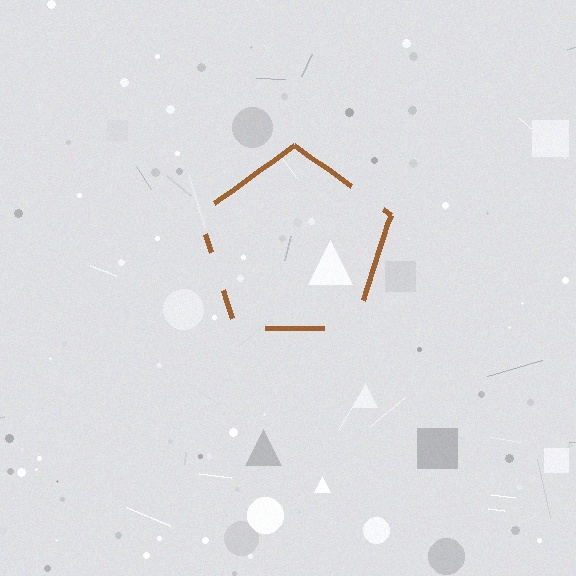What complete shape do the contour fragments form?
The contour fragments form a pentagon.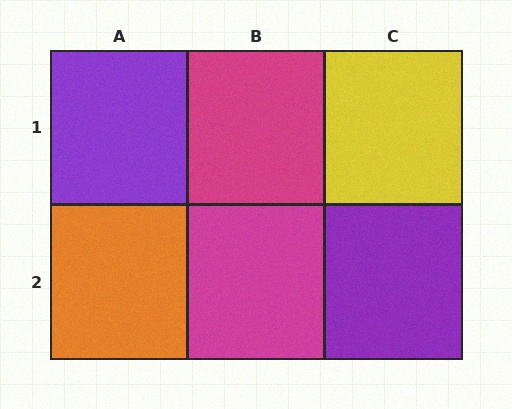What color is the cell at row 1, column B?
Magenta.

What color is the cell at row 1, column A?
Purple.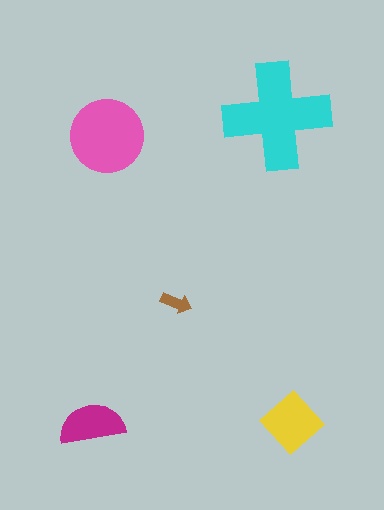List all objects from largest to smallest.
The cyan cross, the pink circle, the yellow diamond, the magenta semicircle, the brown arrow.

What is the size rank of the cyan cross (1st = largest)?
1st.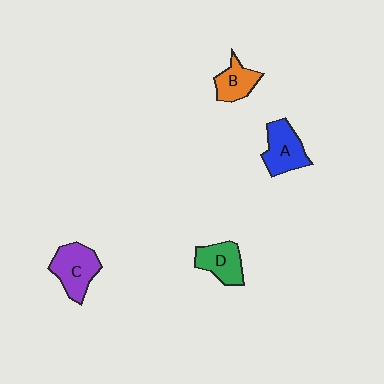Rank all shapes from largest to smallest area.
From largest to smallest: C (purple), A (blue), D (green), B (orange).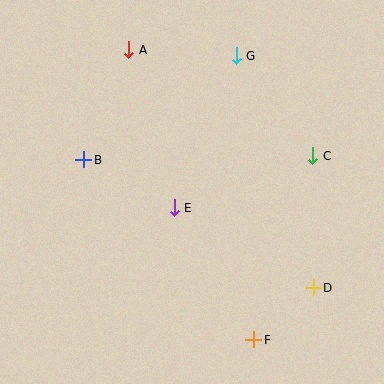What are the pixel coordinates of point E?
Point E is at (174, 208).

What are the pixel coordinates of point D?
Point D is at (313, 288).